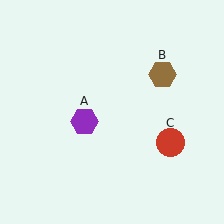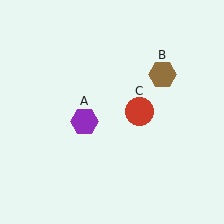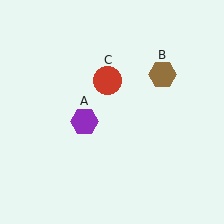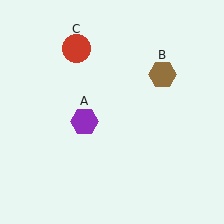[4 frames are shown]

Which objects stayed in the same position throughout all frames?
Purple hexagon (object A) and brown hexagon (object B) remained stationary.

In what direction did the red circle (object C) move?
The red circle (object C) moved up and to the left.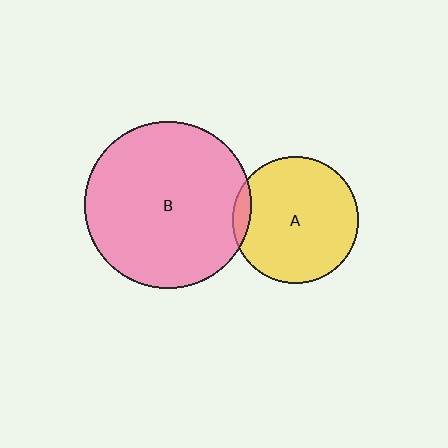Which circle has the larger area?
Circle B (pink).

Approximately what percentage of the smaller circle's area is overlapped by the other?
Approximately 5%.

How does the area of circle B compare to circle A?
Approximately 1.7 times.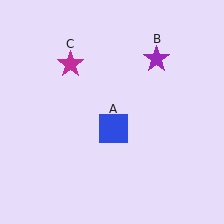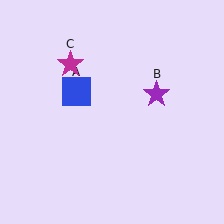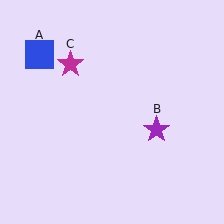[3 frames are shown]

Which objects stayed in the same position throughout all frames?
Magenta star (object C) remained stationary.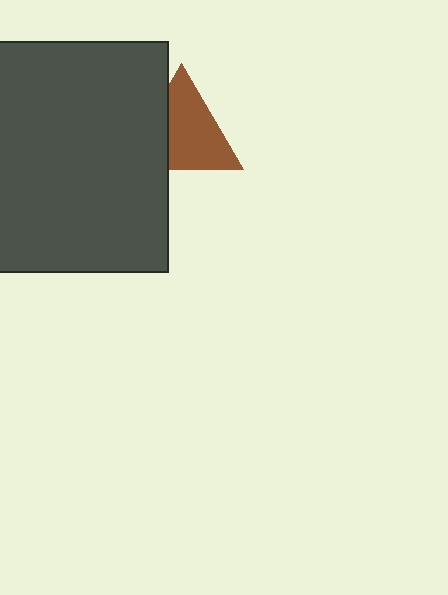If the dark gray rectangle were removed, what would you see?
You would see the complete brown triangle.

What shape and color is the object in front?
The object in front is a dark gray rectangle.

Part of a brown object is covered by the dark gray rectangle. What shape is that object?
It is a triangle.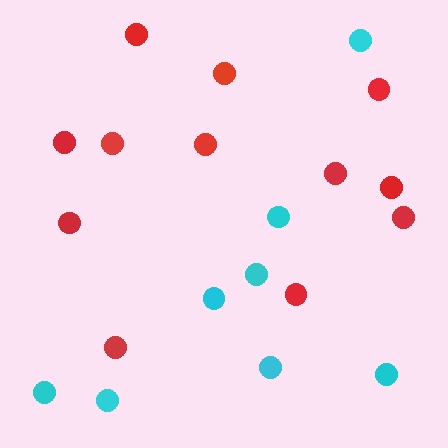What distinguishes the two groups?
There are 2 groups: one group of cyan circles (8) and one group of red circles (12).